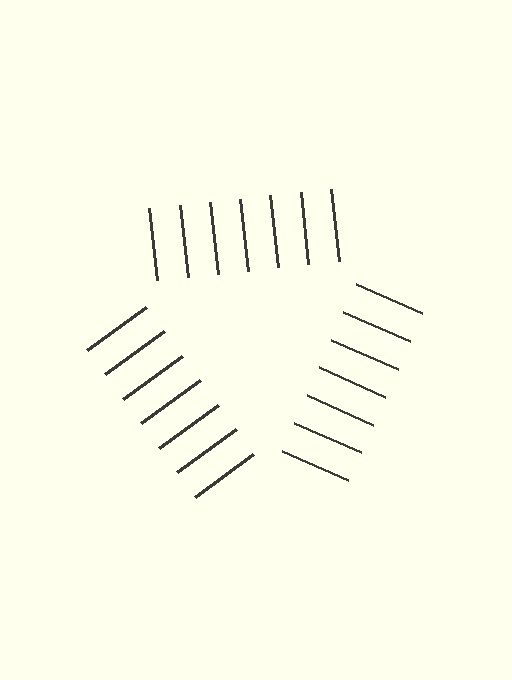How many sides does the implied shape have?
3 sides — the line-ends trace a triangle.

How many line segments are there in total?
21 — 7 along each of the 3 edges.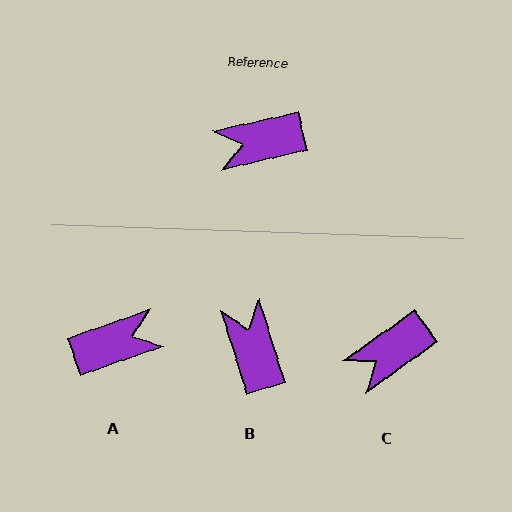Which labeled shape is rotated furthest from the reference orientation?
A, about 173 degrees away.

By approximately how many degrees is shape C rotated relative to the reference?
Approximately 22 degrees counter-clockwise.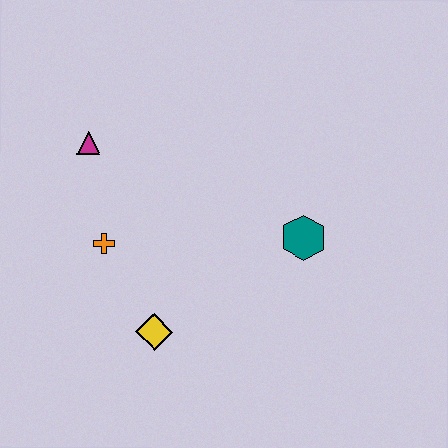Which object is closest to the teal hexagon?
The yellow diamond is closest to the teal hexagon.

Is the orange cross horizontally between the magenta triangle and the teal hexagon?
Yes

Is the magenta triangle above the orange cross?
Yes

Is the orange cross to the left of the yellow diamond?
Yes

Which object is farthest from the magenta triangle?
The teal hexagon is farthest from the magenta triangle.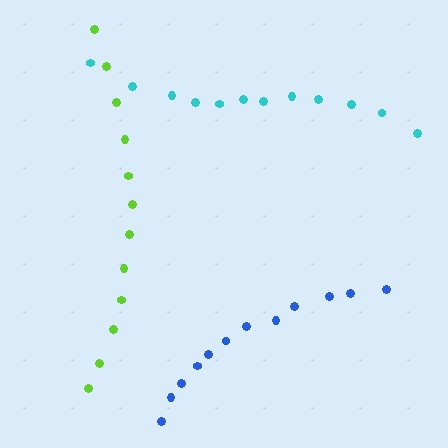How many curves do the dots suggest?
There are 3 distinct paths.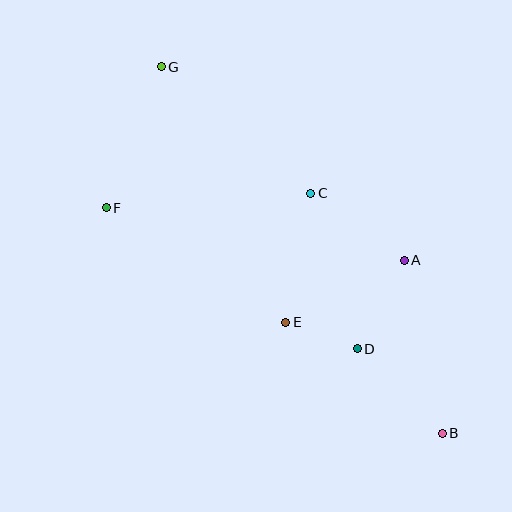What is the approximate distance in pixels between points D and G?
The distance between D and G is approximately 343 pixels.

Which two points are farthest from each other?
Points B and G are farthest from each other.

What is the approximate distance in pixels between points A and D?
The distance between A and D is approximately 100 pixels.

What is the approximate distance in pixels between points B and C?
The distance between B and C is approximately 274 pixels.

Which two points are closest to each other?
Points D and E are closest to each other.